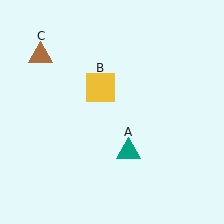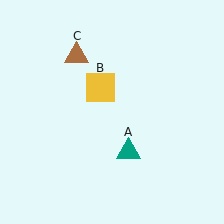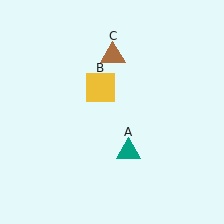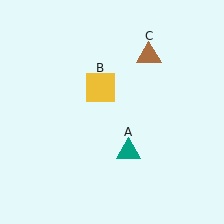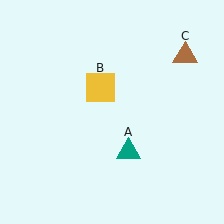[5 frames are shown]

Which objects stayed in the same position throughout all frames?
Teal triangle (object A) and yellow square (object B) remained stationary.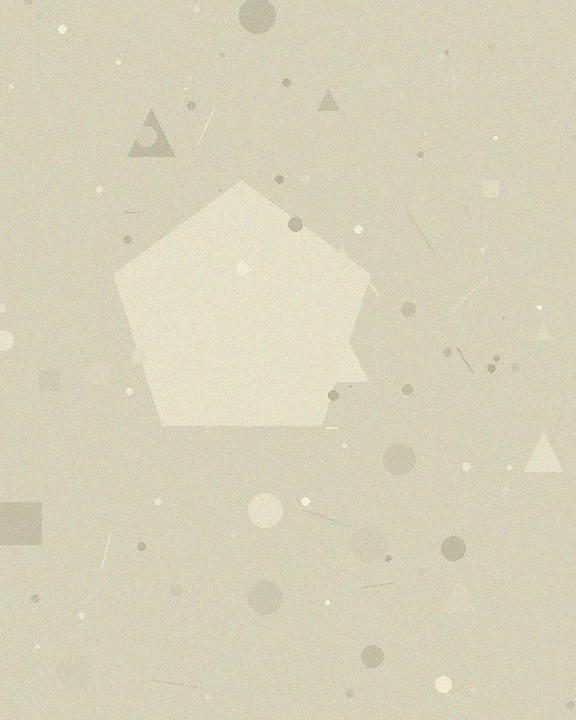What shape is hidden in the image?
A pentagon is hidden in the image.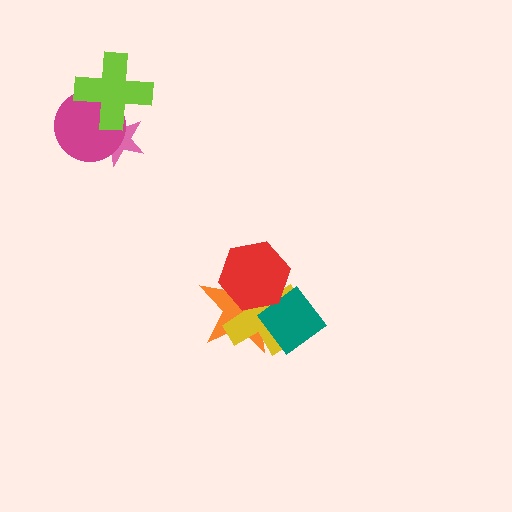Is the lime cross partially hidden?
No, no other shape covers it.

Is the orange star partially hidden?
Yes, it is partially covered by another shape.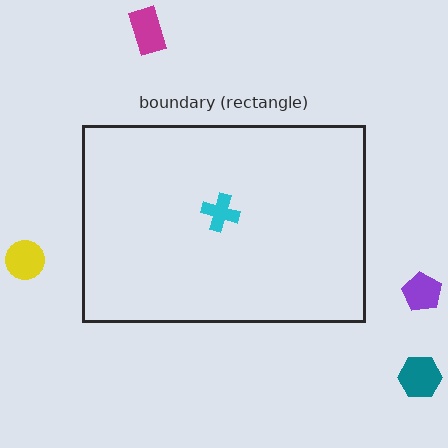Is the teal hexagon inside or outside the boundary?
Outside.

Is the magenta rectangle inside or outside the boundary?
Outside.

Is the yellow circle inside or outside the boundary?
Outside.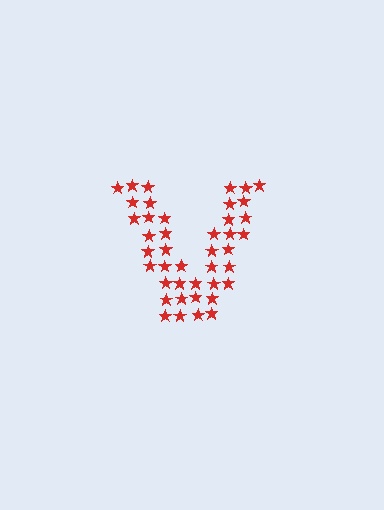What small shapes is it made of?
It is made of small stars.